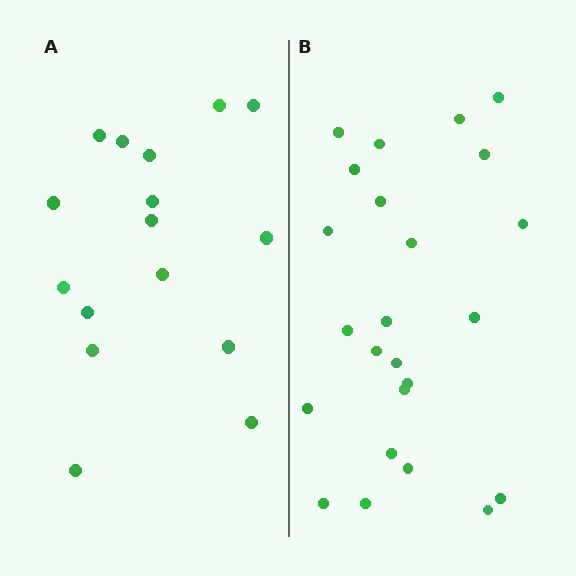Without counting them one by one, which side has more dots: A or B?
Region B (the right region) has more dots.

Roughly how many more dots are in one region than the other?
Region B has roughly 8 or so more dots than region A.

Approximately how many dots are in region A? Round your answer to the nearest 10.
About 20 dots. (The exact count is 16, which rounds to 20.)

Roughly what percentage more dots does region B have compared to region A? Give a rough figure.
About 50% more.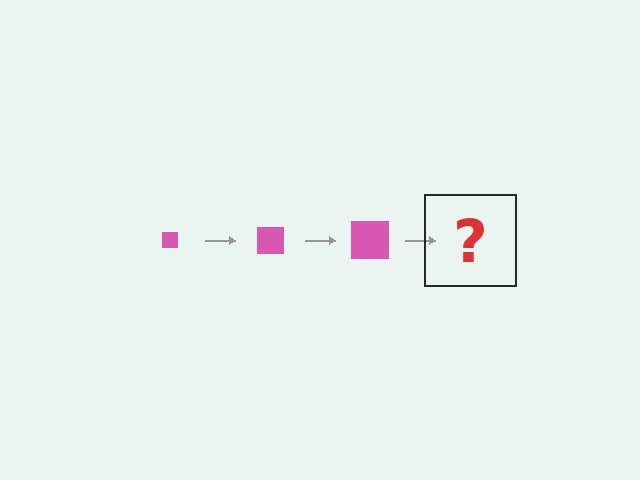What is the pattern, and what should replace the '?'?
The pattern is that the square gets progressively larger each step. The '?' should be a pink square, larger than the previous one.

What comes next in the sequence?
The next element should be a pink square, larger than the previous one.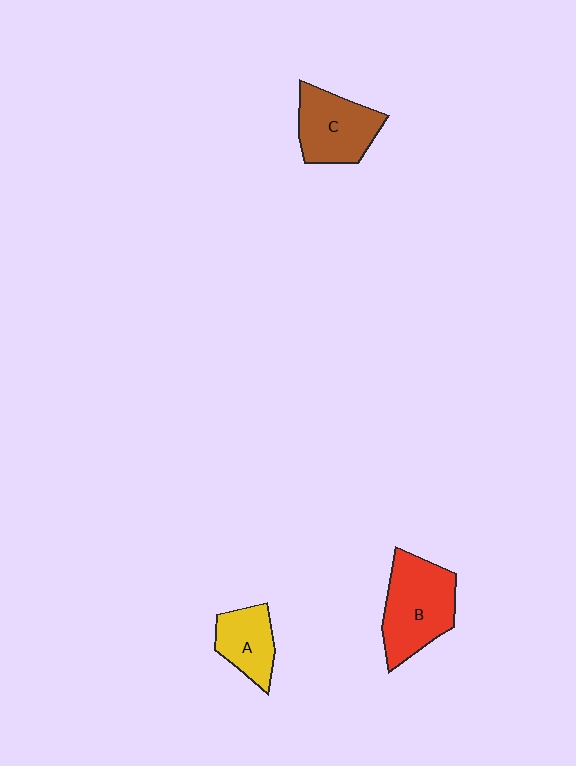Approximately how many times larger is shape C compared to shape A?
Approximately 1.4 times.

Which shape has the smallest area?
Shape A (yellow).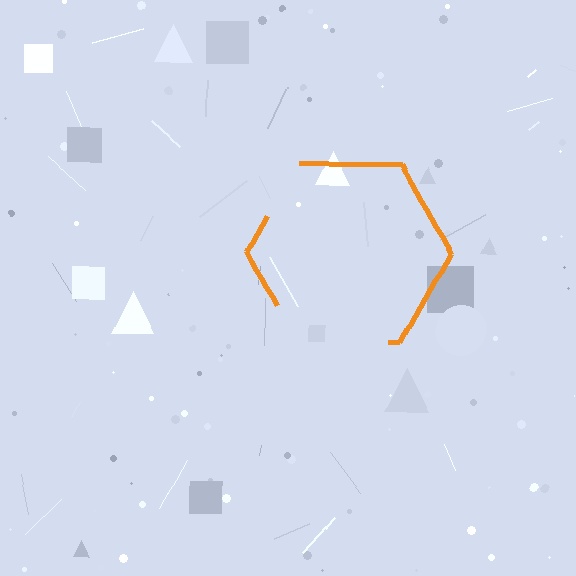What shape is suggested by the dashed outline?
The dashed outline suggests a hexagon.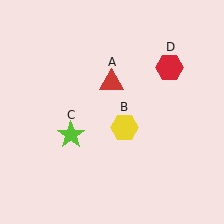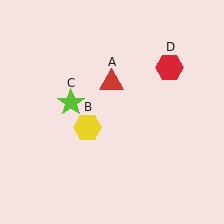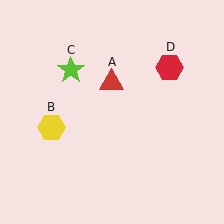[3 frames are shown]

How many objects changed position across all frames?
2 objects changed position: yellow hexagon (object B), lime star (object C).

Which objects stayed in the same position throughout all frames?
Red triangle (object A) and red hexagon (object D) remained stationary.